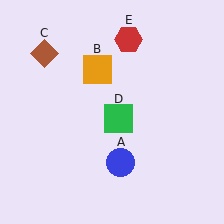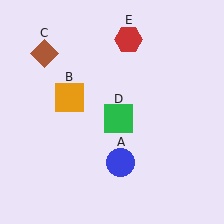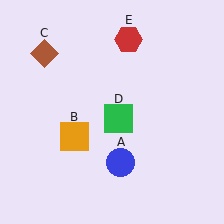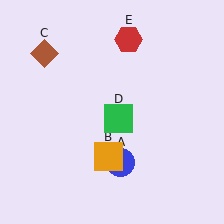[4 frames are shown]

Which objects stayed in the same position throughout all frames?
Blue circle (object A) and brown diamond (object C) and green square (object D) and red hexagon (object E) remained stationary.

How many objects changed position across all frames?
1 object changed position: orange square (object B).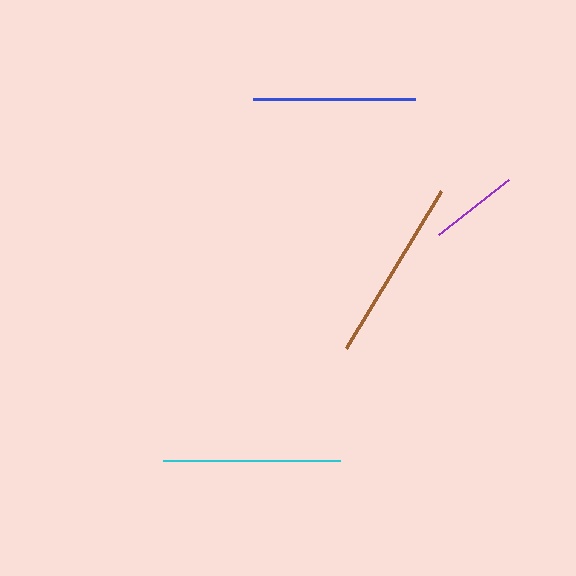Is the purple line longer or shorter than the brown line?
The brown line is longer than the purple line.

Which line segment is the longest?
The brown line is the longest at approximately 183 pixels.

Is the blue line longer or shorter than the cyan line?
The cyan line is longer than the blue line.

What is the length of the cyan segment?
The cyan segment is approximately 178 pixels long.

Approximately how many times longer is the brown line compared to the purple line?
The brown line is approximately 2.1 times the length of the purple line.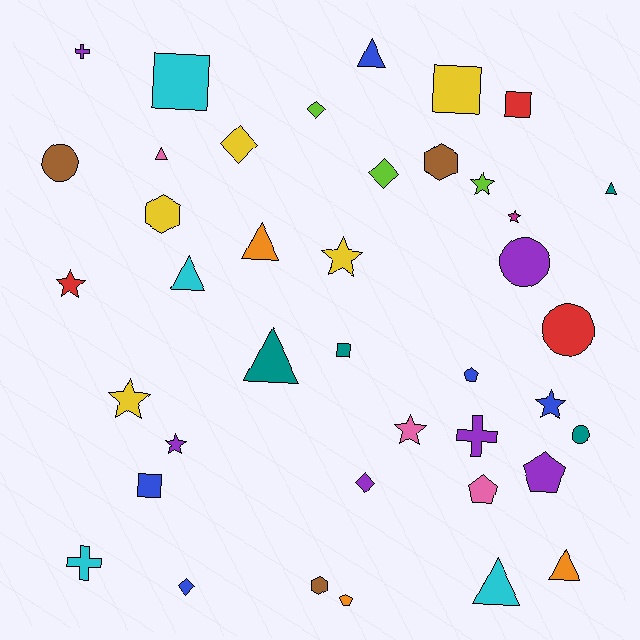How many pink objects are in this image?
There are 3 pink objects.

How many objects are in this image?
There are 40 objects.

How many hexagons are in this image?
There are 3 hexagons.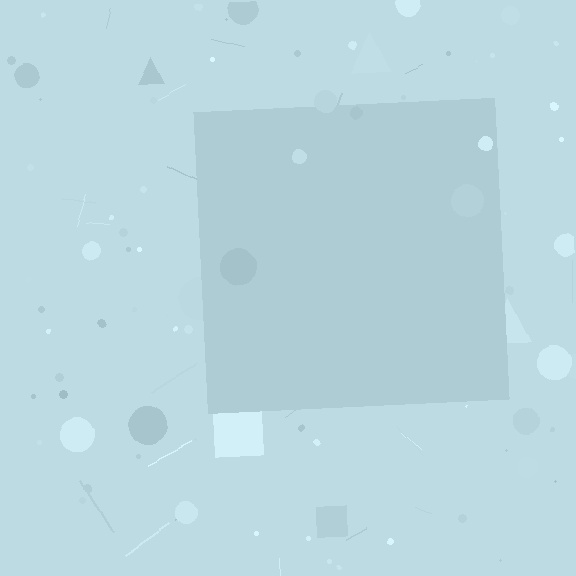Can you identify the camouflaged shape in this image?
The camouflaged shape is a square.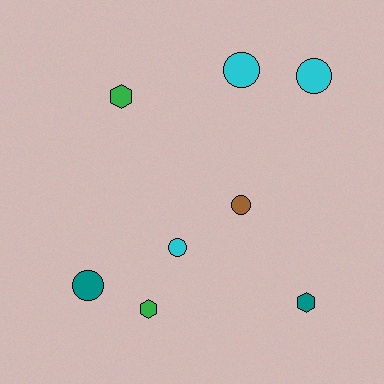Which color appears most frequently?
Cyan, with 3 objects.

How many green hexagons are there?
There are 2 green hexagons.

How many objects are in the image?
There are 8 objects.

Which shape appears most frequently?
Circle, with 5 objects.